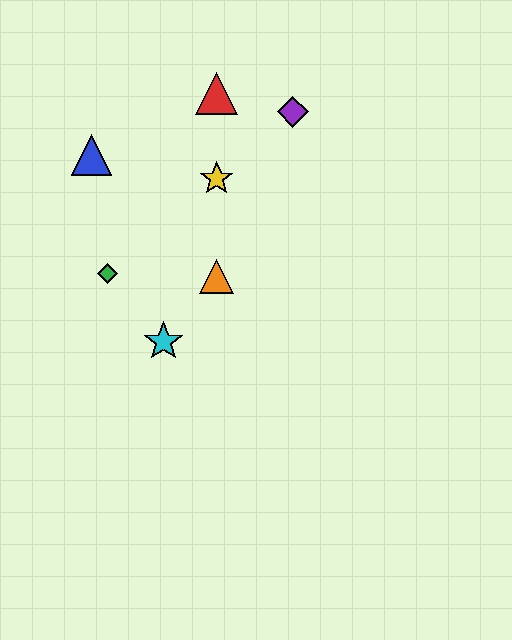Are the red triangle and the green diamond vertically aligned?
No, the red triangle is at x≈217 and the green diamond is at x≈107.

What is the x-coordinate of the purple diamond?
The purple diamond is at x≈293.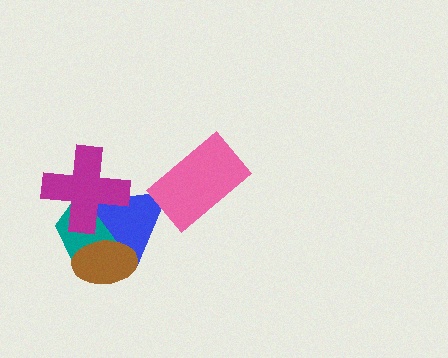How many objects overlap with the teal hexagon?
3 objects overlap with the teal hexagon.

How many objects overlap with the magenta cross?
2 objects overlap with the magenta cross.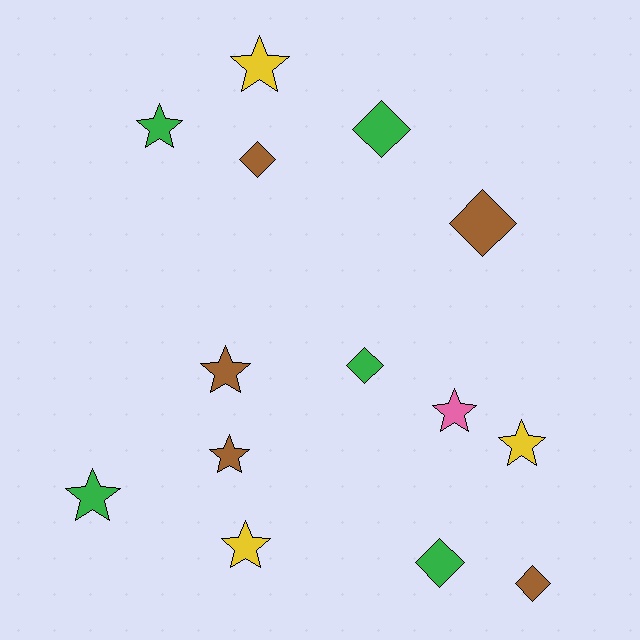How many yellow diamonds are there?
There are no yellow diamonds.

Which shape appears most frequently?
Star, with 8 objects.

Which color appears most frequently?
Green, with 5 objects.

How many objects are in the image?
There are 14 objects.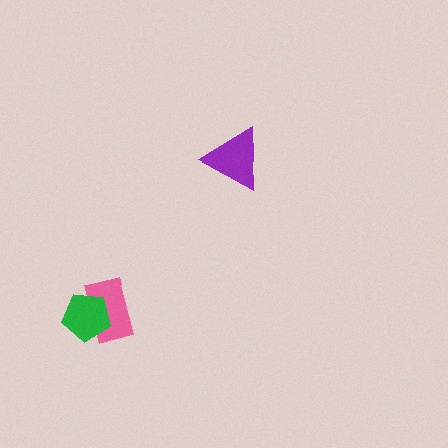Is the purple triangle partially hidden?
No, no other shape covers it.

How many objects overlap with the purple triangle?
0 objects overlap with the purple triangle.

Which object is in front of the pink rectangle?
The green pentagon is in front of the pink rectangle.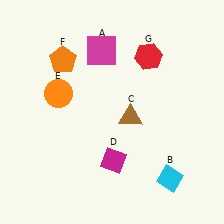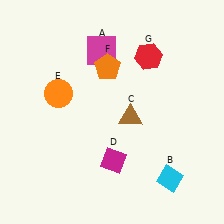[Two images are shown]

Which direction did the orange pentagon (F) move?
The orange pentagon (F) moved right.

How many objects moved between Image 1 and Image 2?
1 object moved between the two images.